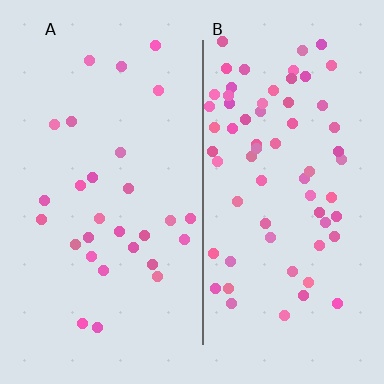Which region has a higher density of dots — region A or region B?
B (the right).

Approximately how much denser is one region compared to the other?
Approximately 2.4× — region B over region A.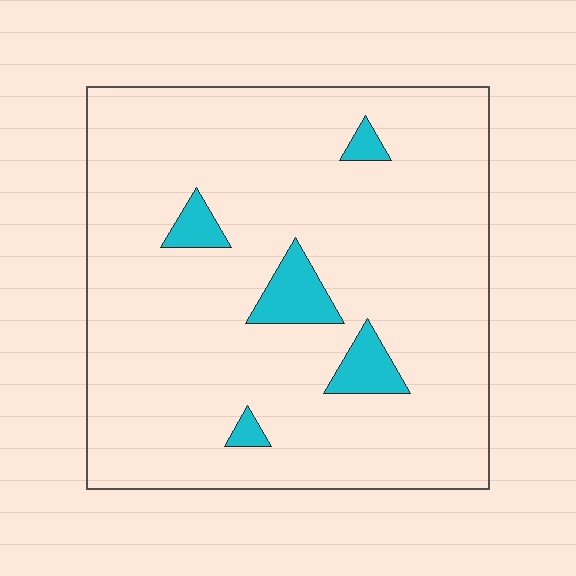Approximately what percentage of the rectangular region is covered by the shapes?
Approximately 10%.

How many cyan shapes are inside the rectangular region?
5.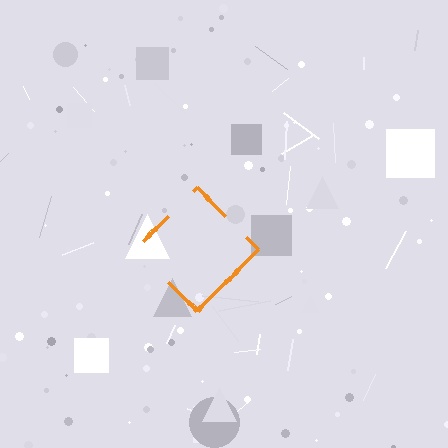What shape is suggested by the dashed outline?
The dashed outline suggests a diamond.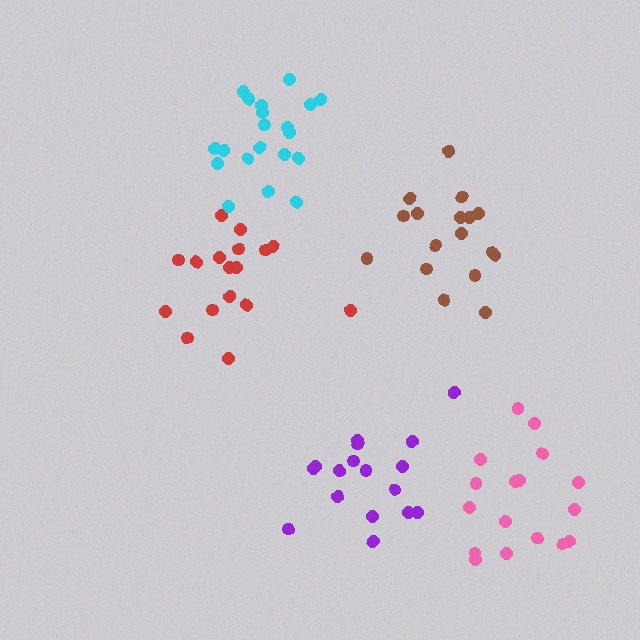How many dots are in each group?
Group 1: 17 dots, Group 2: 17 dots, Group 3: 17 dots, Group 4: 20 dots, Group 5: 17 dots (88 total).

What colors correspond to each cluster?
The clusters are colored: red, purple, pink, cyan, brown.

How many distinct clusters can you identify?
There are 5 distinct clusters.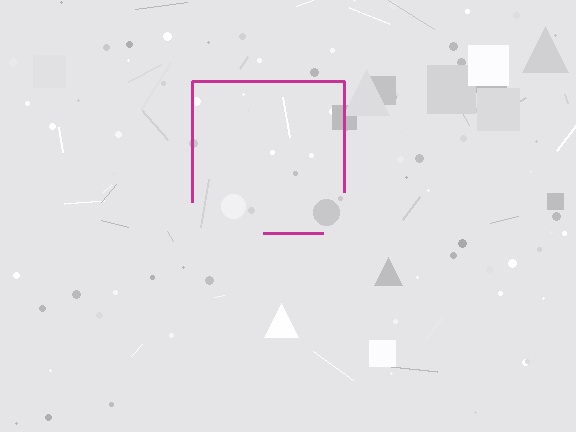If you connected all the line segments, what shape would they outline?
They would outline a square.